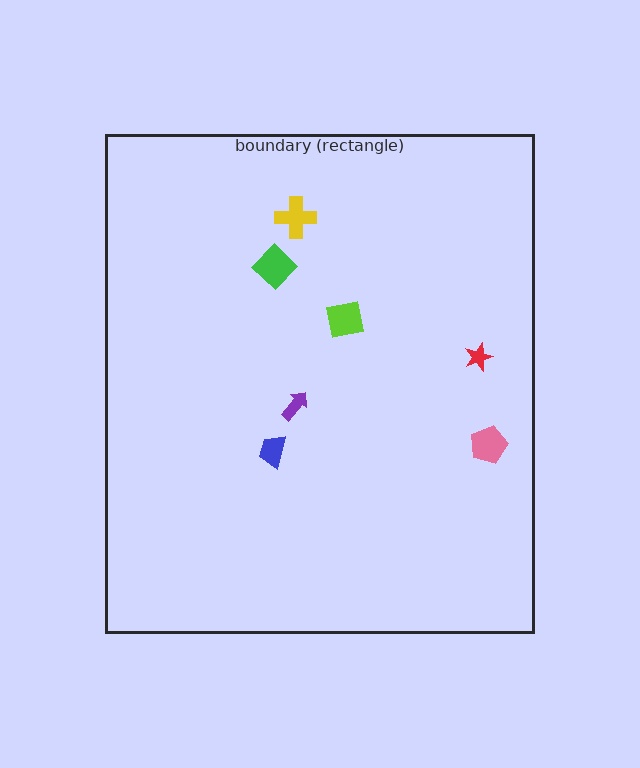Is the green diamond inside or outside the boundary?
Inside.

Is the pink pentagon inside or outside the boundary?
Inside.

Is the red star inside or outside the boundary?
Inside.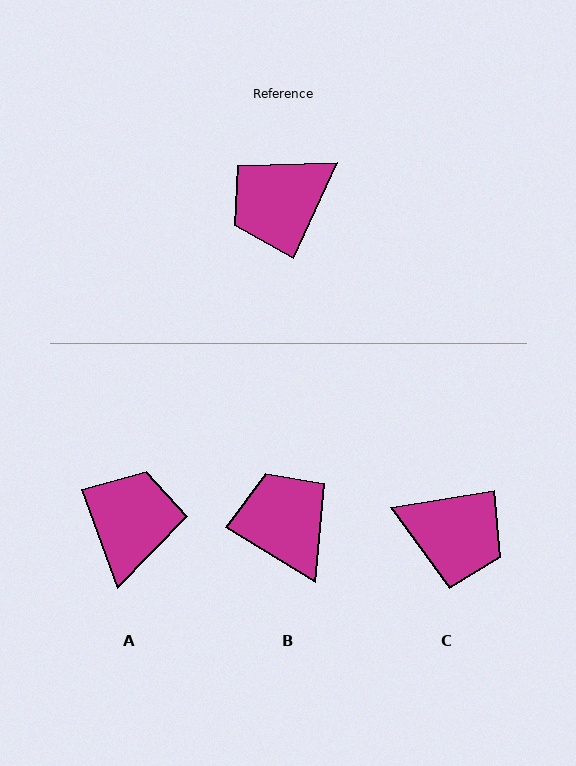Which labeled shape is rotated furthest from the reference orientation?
A, about 135 degrees away.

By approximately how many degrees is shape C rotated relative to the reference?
Approximately 124 degrees counter-clockwise.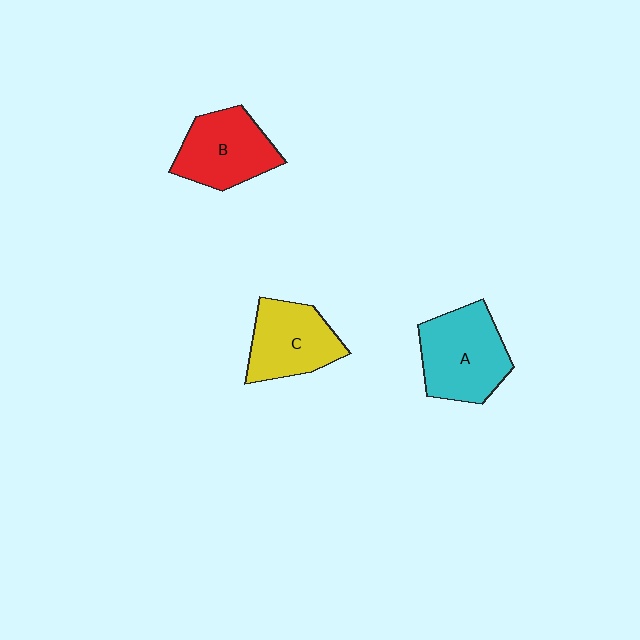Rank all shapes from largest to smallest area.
From largest to smallest: A (cyan), B (red), C (yellow).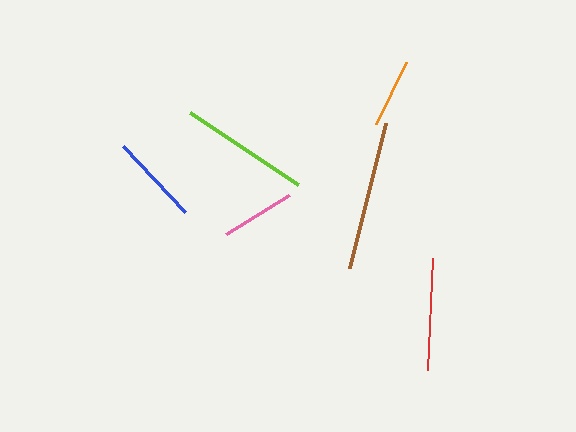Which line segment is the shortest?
The orange line is the shortest at approximately 69 pixels.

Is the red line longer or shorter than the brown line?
The brown line is longer than the red line.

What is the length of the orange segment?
The orange segment is approximately 69 pixels long.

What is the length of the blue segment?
The blue segment is approximately 90 pixels long.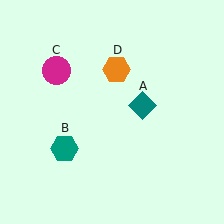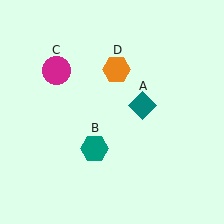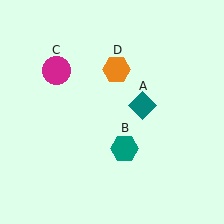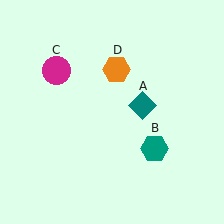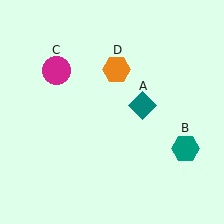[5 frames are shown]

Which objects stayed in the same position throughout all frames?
Teal diamond (object A) and magenta circle (object C) and orange hexagon (object D) remained stationary.